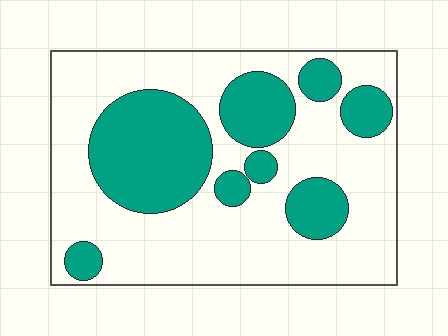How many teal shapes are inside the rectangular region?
8.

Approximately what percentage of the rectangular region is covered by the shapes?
Approximately 35%.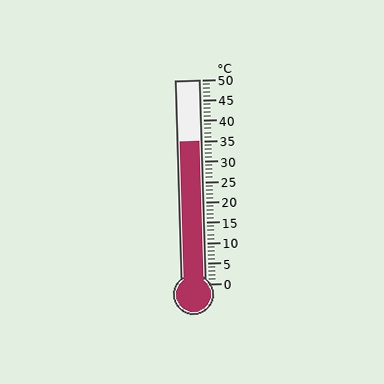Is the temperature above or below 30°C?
The temperature is above 30°C.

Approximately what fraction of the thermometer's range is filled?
The thermometer is filled to approximately 70% of its range.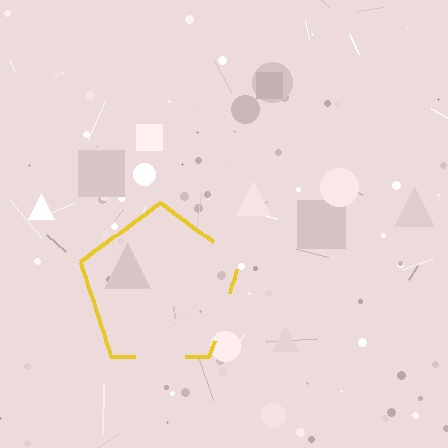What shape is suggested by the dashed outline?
The dashed outline suggests a pentagon.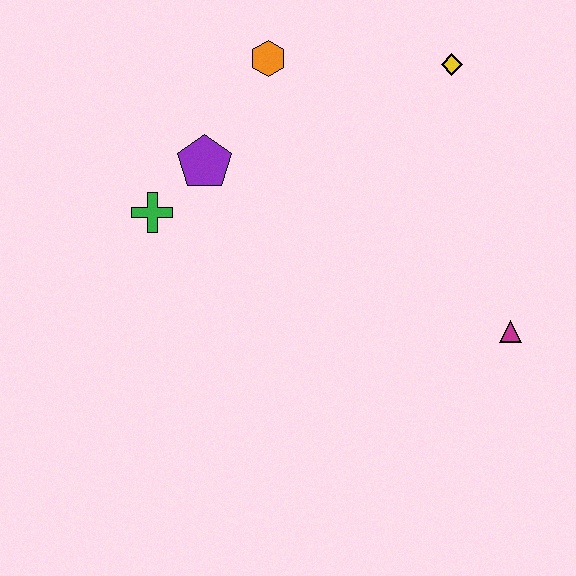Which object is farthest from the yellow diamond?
The green cross is farthest from the yellow diamond.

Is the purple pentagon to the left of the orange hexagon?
Yes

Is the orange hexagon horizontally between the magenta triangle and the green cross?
Yes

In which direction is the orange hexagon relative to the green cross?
The orange hexagon is above the green cross.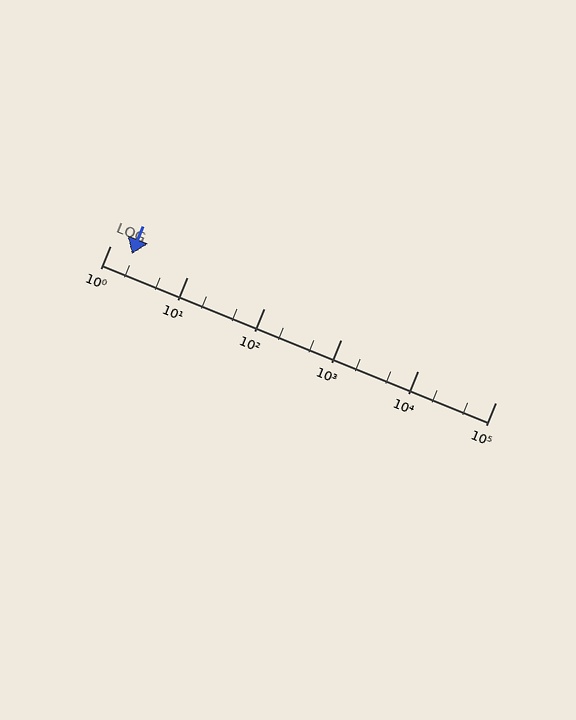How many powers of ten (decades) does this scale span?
The scale spans 5 decades, from 1 to 100000.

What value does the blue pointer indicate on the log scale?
The pointer indicates approximately 1.9.